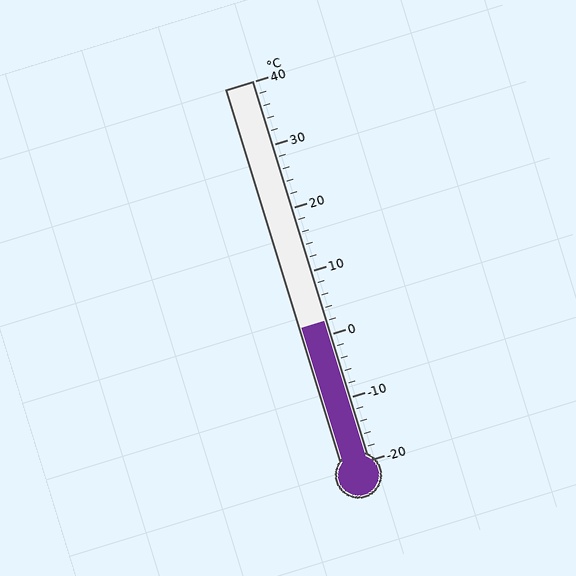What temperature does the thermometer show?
The thermometer shows approximately 2°C.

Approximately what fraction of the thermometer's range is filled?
The thermometer is filled to approximately 35% of its range.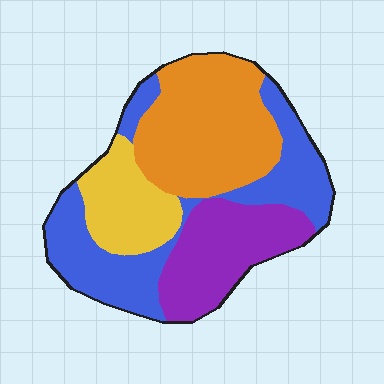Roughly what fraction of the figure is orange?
Orange takes up about one third (1/3) of the figure.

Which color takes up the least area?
Yellow, at roughly 15%.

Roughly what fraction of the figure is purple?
Purple takes up about one fifth (1/5) of the figure.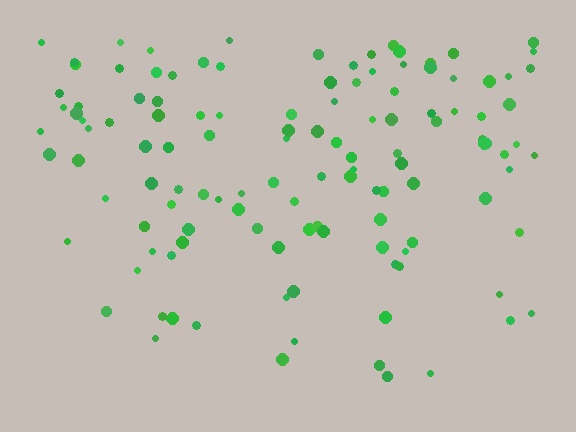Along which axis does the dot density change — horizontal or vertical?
Vertical.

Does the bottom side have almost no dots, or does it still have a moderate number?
Still a moderate number, just noticeably fewer than the top.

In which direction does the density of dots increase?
From bottom to top, with the top side densest.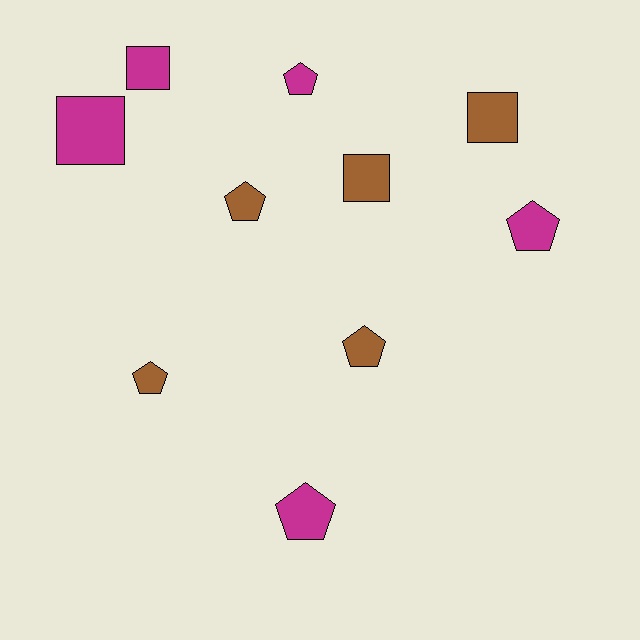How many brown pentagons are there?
There are 3 brown pentagons.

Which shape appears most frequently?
Pentagon, with 6 objects.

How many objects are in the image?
There are 10 objects.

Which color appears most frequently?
Brown, with 5 objects.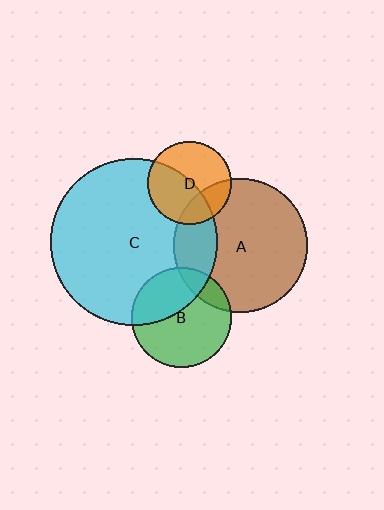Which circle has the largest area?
Circle C (cyan).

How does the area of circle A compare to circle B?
Approximately 1.8 times.